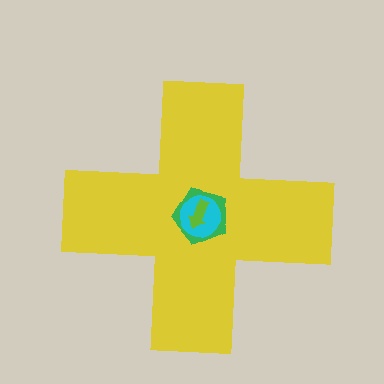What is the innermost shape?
The lime arrow.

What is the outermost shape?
The yellow cross.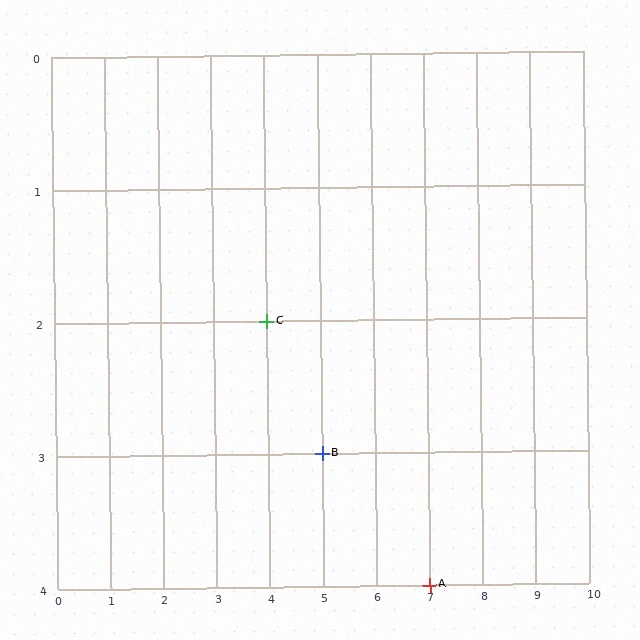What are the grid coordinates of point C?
Point C is at grid coordinates (4, 2).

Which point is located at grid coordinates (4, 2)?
Point C is at (4, 2).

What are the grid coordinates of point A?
Point A is at grid coordinates (7, 4).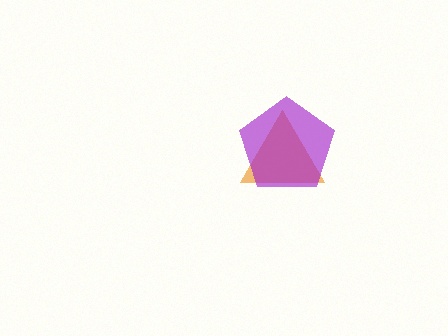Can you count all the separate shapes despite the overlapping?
Yes, there are 2 separate shapes.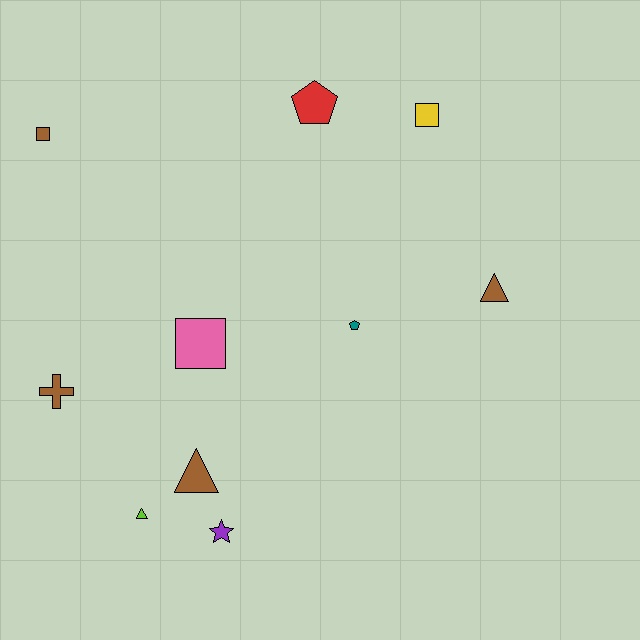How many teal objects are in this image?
There is 1 teal object.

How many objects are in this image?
There are 10 objects.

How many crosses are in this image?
There is 1 cross.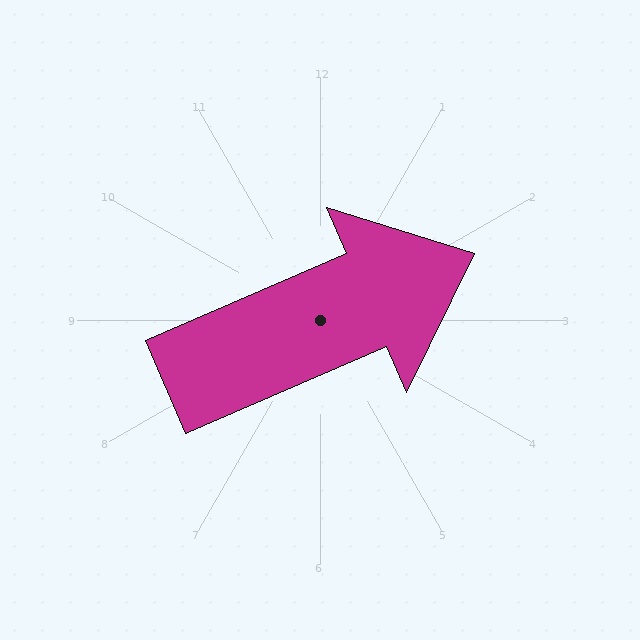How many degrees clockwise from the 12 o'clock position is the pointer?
Approximately 67 degrees.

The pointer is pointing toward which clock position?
Roughly 2 o'clock.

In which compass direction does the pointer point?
Northeast.